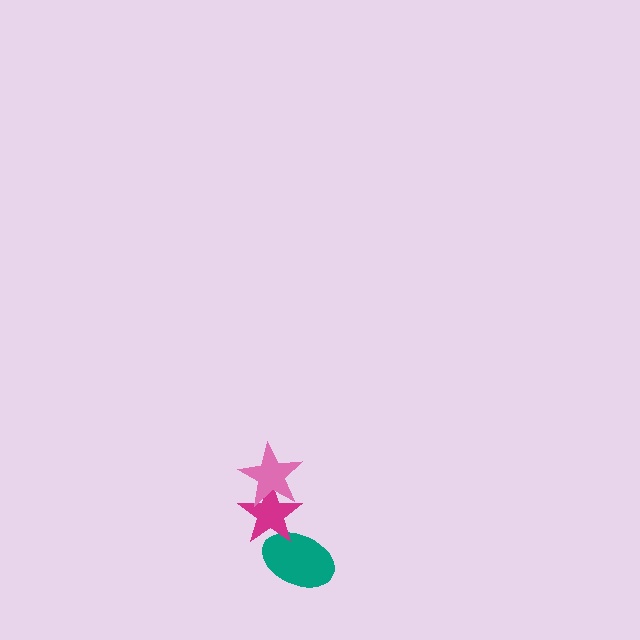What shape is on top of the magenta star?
The pink star is on top of the magenta star.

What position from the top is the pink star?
The pink star is 1st from the top.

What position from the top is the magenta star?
The magenta star is 2nd from the top.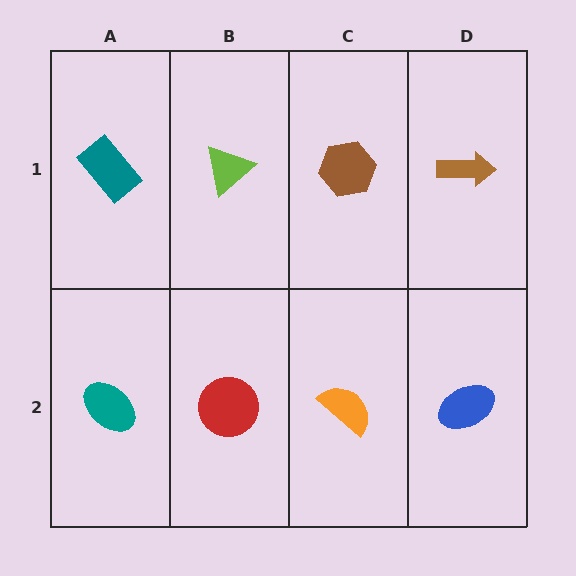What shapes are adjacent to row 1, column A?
A teal ellipse (row 2, column A), a lime triangle (row 1, column B).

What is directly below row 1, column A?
A teal ellipse.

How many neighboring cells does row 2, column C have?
3.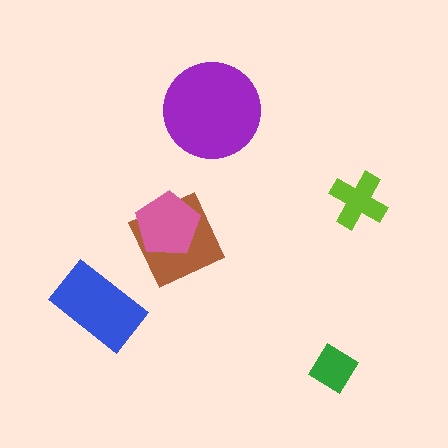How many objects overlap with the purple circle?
0 objects overlap with the purple circle.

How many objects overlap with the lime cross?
0 objects overlap with the lime cross.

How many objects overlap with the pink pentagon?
1 object overlaps with the pink pentagon.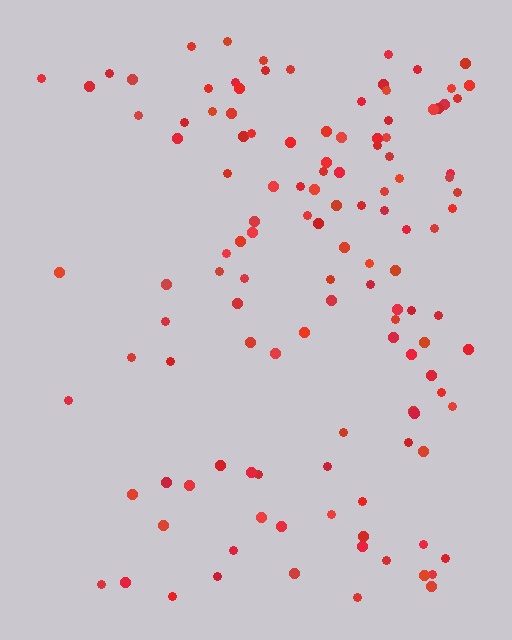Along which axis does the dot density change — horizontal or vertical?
Horizontal.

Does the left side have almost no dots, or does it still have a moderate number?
Still a moderate number, just noticeably fewer than the right.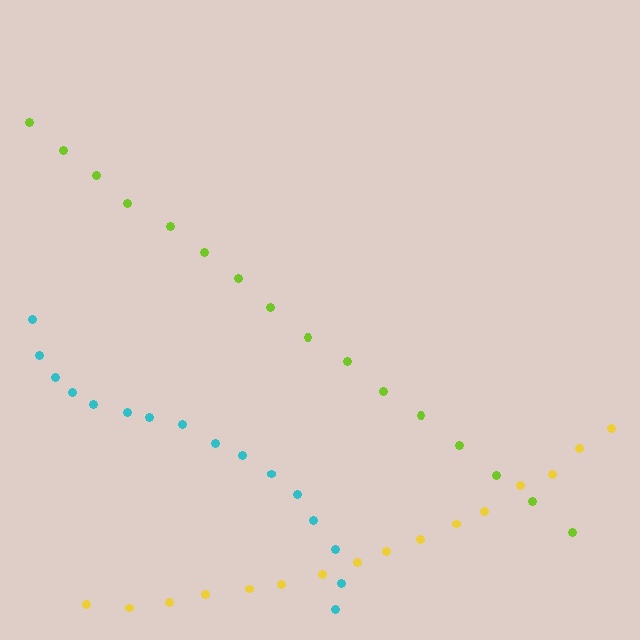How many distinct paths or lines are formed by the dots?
There are 3 distinct paths.